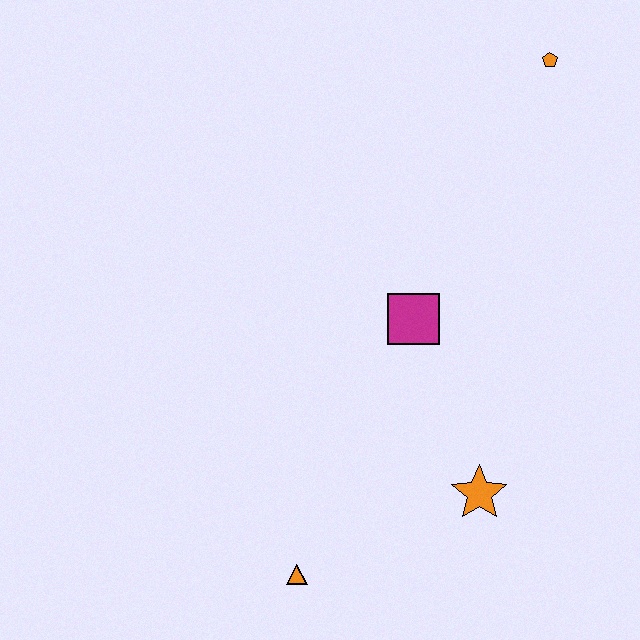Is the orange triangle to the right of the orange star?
No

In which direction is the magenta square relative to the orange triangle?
The magenta square is above the orange triangle.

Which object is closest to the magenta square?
The orange star is closest to the magenta square.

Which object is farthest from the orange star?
The orange pentagon is farthest from the orange star.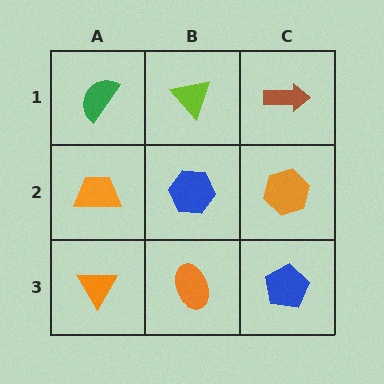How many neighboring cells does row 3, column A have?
2.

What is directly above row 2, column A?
A green semicircle.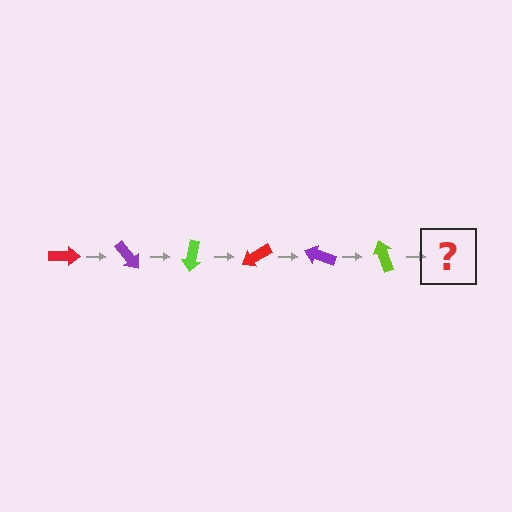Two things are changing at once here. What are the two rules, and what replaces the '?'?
The two rules are that it rotates 50 degrees each step and the color cycles through red, purple, and lime. The '?' should be a red arrow, rotated 300 degrees from the start.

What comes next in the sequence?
The next element should be a red arrow, rotated 300 degrees from the start.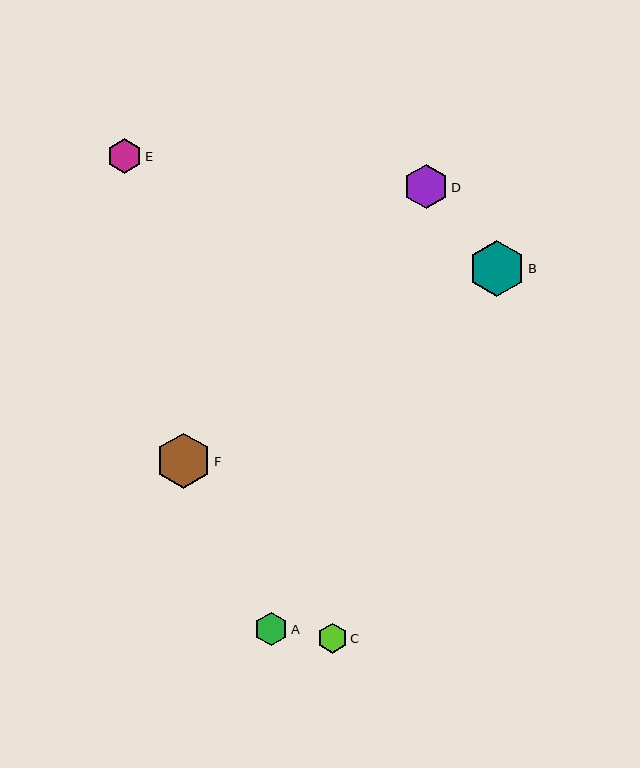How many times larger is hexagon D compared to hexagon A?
Hexagon D is approximately 1.3 times the size of hexagon A.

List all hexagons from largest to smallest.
From largest to smallest: B, F, D, E, A, C.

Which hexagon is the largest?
Hexagon B is the largest with a size of approximately 57 pixels.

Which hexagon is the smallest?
Hexagon C is the smallest with a size of approximately 30 pixels.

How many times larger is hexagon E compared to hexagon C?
Hexagon E is approximately 1.2 times the size of hexagon C.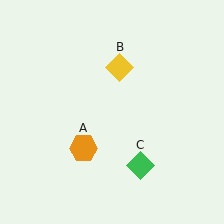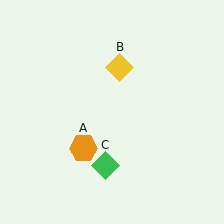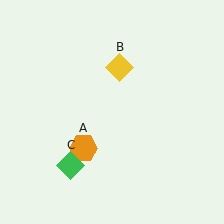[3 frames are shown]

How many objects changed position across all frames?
1 object changed position: green diamond (object C).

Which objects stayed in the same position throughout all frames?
Orange hexagon (object A) and yellow diamond (object B) remained stationary.